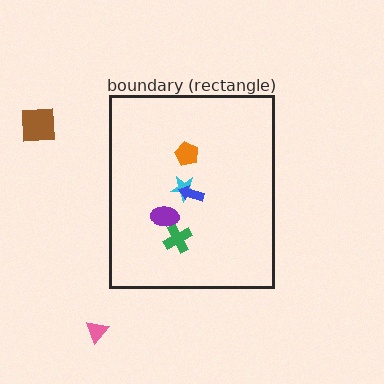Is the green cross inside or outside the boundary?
Inside.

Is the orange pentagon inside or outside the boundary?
Inside.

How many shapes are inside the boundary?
5 inside, 2 outside.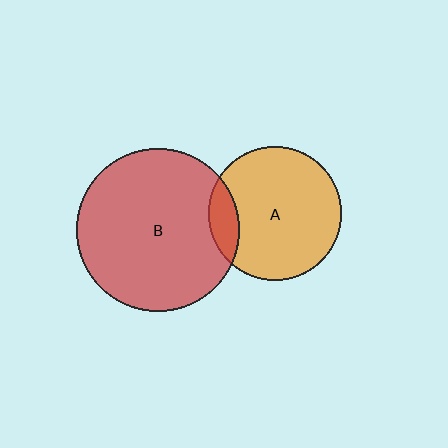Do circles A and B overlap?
Yes.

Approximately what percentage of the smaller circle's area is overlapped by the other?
Approximately 15%.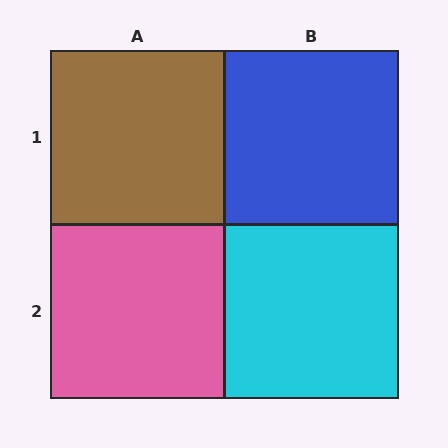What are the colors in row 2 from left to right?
Pink, cyan.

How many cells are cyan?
1 cell is cyan.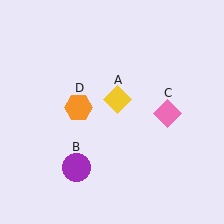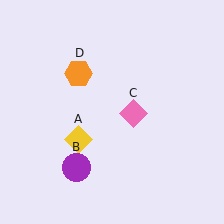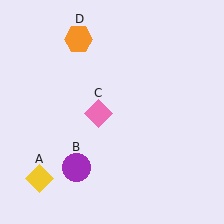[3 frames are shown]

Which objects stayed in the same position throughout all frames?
Purple circle (object B) remained stationary.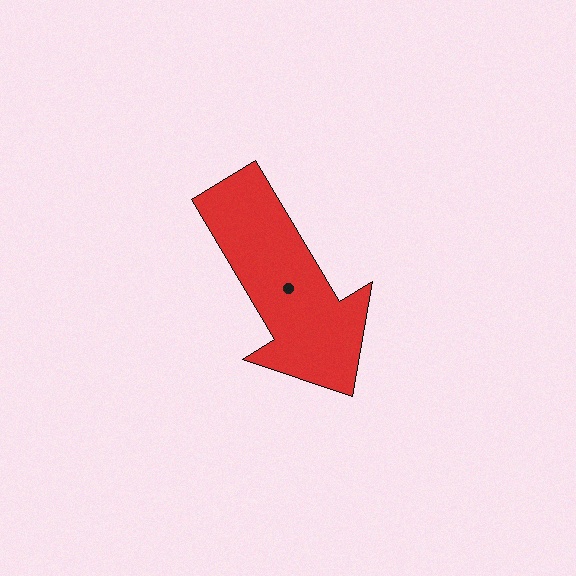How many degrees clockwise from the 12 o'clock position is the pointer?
Approximately 149 degrees.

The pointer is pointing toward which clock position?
Roughly 5 o'clock.